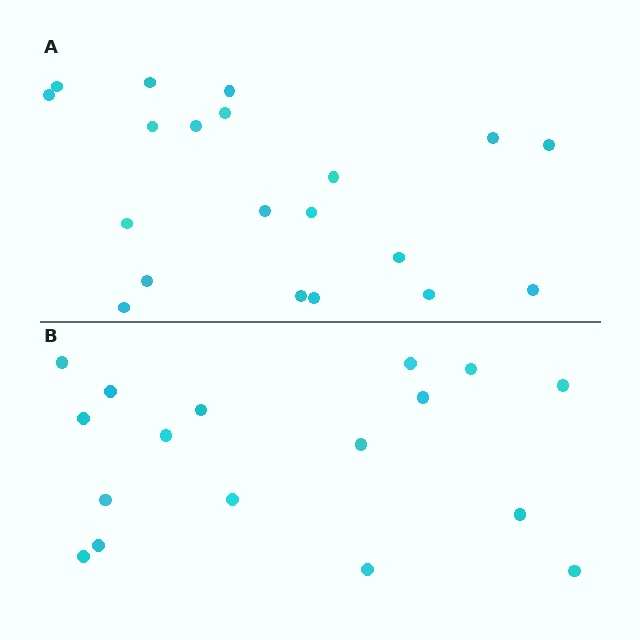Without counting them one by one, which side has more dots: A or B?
Region A (the top region) has more dots.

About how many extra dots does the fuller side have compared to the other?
Region A has just a few more — roughly 2 or 3 more dots than region B.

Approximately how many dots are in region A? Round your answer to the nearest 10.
About 20 dots.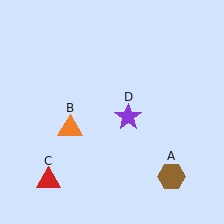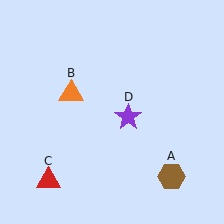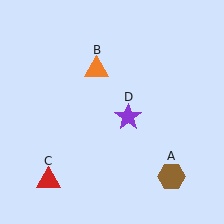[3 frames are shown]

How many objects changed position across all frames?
1 object changed position: orange triangle (object B).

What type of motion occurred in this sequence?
The orange triangle (object B) rotated clockwise around the center of the scene.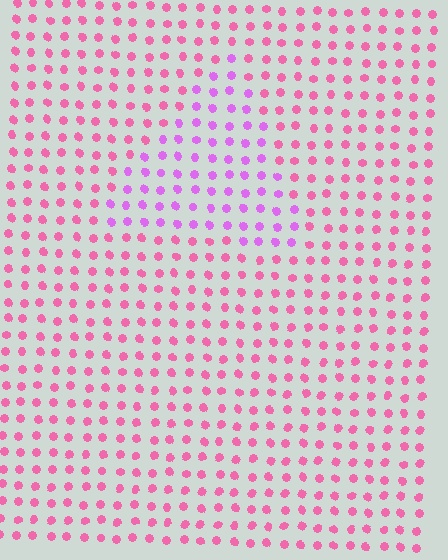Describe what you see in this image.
The image is filled with small pink elements in a uniform arrangement. A triangle-shaped region is visible where the elements are tinted to a slightly different hue, forming a subtle color boundary.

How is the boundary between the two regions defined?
The boundary is defined purely by a slight shift in hue (about 38 degrees). Spacing, size, and orientation are identical on both sides.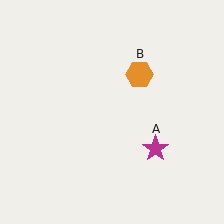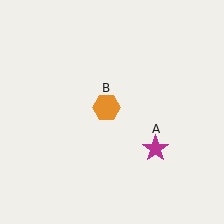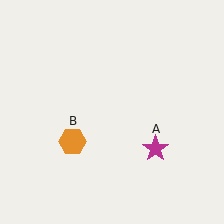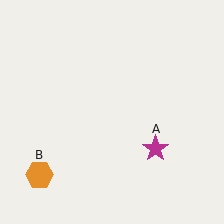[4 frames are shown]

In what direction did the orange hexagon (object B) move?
The orange hexagon (object B) moved down and to the left.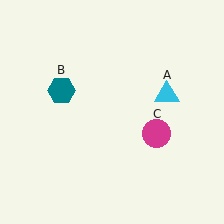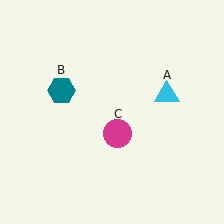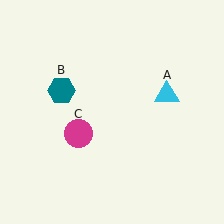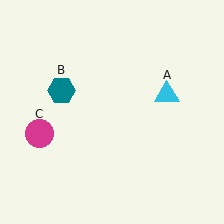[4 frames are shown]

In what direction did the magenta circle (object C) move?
The magenta circle (object C) moved left.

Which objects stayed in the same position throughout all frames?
Cyan triangle (object A) and teal hexagon (object B) remained stationary.